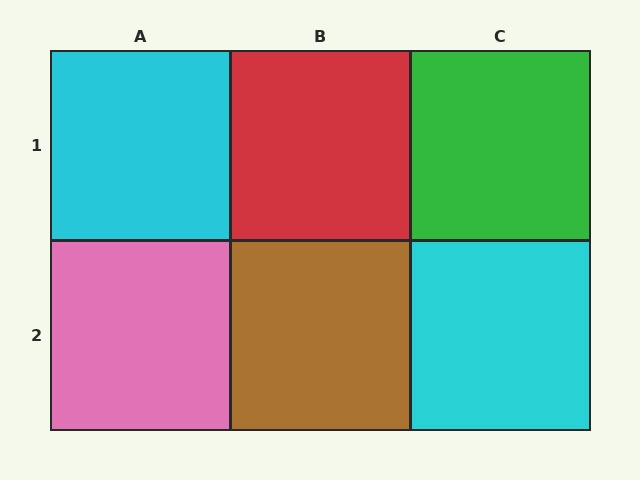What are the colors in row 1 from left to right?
Cyan, red, green.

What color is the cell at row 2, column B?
Brown.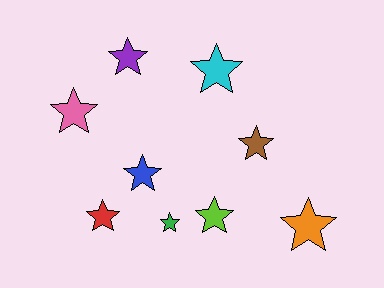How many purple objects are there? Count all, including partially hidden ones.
There is 1 purple object.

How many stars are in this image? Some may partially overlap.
There are 9 stars.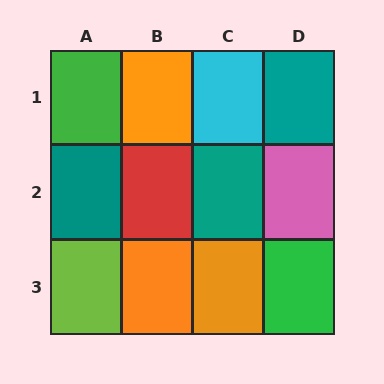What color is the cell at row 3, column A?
Lime.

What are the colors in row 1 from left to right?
Green, orange, cyan, teal.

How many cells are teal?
3 cells are teal.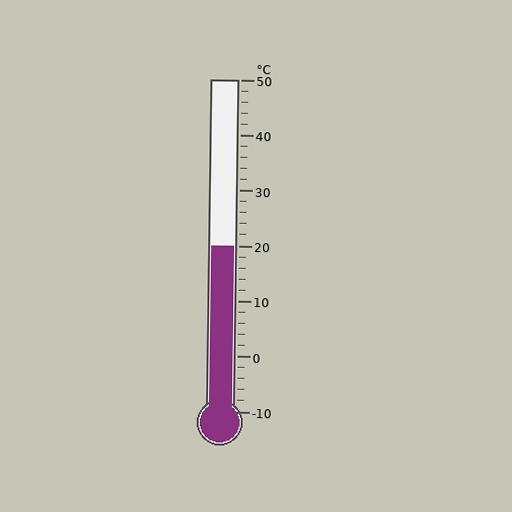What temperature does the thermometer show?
The thermometer shows approximately 20°C.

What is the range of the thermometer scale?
The thermometer scale ranges from -10°C to 50°C.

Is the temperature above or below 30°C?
The temperature is below 30°C.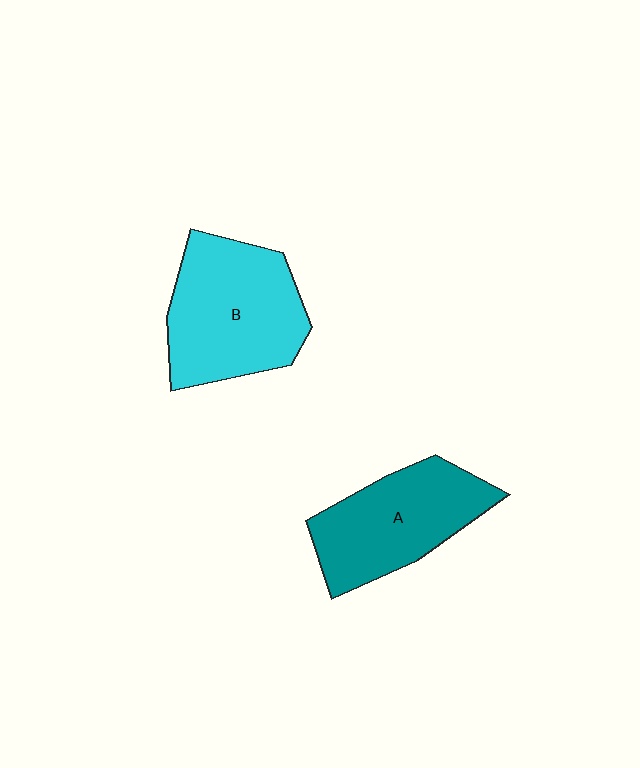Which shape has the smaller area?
Shape A (teal).